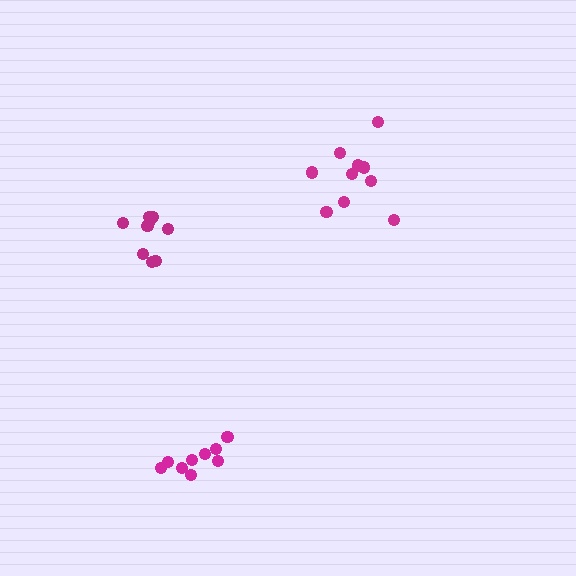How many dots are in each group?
Group 1: 9 dots, Group 2: 11 dots, Group 3: 9 dots (29 total).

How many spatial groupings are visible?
There are 3 spatial groupings.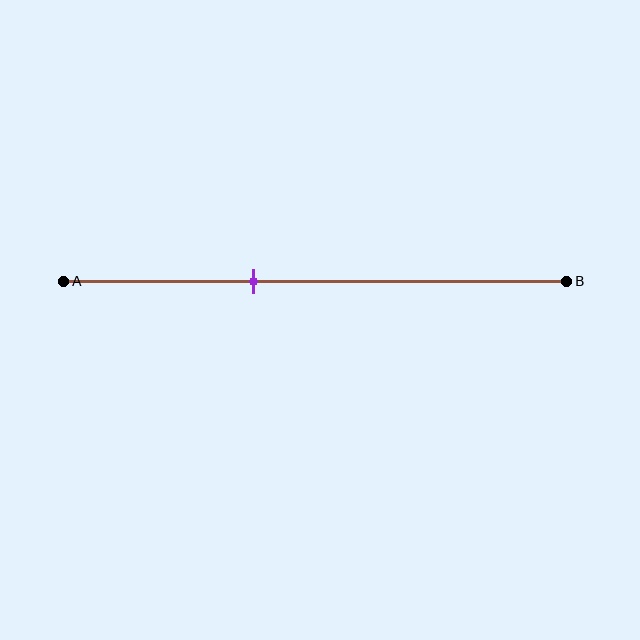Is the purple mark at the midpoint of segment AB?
No, the mark is at about 40% from A, not at the 50% midpoint.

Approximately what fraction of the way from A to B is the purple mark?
The purple mark is approximately 40% of the way from A to B.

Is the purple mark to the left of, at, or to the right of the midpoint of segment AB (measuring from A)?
The purple mark is to the left of the midpoint of segment AB.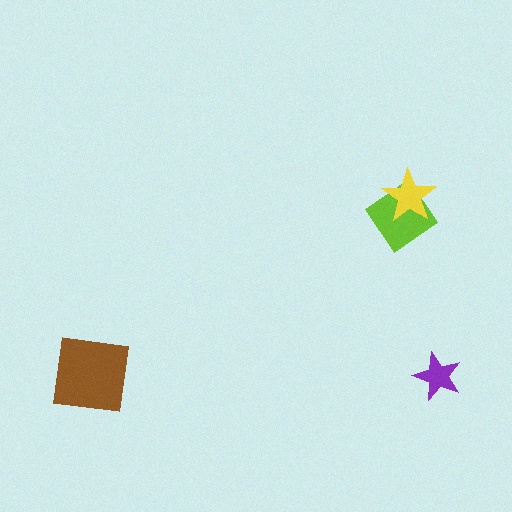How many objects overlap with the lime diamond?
1 object overlaps with the lime diamond.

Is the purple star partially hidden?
No, no other shape covers it.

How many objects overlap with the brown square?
0 objects overlap with the brown square.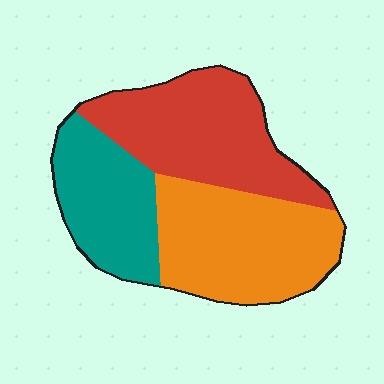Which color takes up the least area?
Teal, at roughly 25%.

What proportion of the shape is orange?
Orange takes up about three eighths (3/8) of the shape.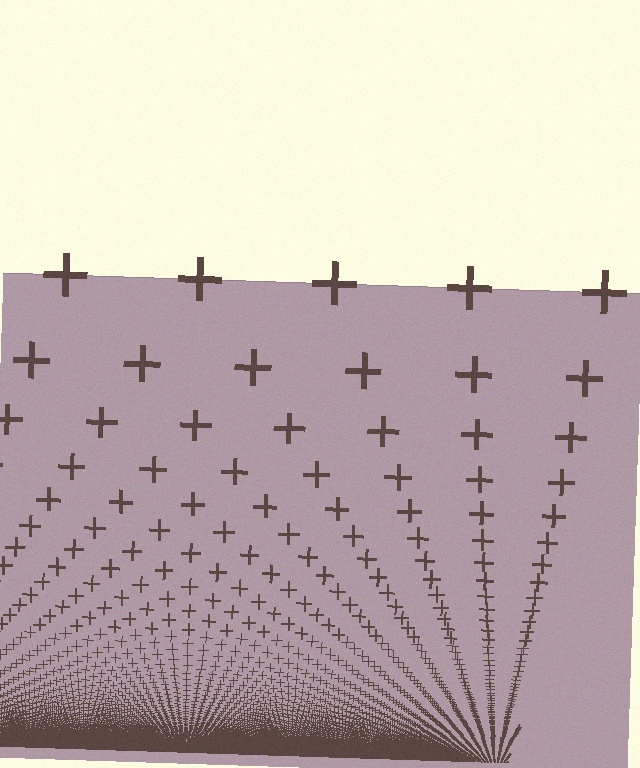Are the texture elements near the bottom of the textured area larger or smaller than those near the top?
Smaller. The gradient is inverted — elements near the bottom are smaller and denser.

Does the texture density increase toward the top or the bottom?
Density increases toward the bottom.